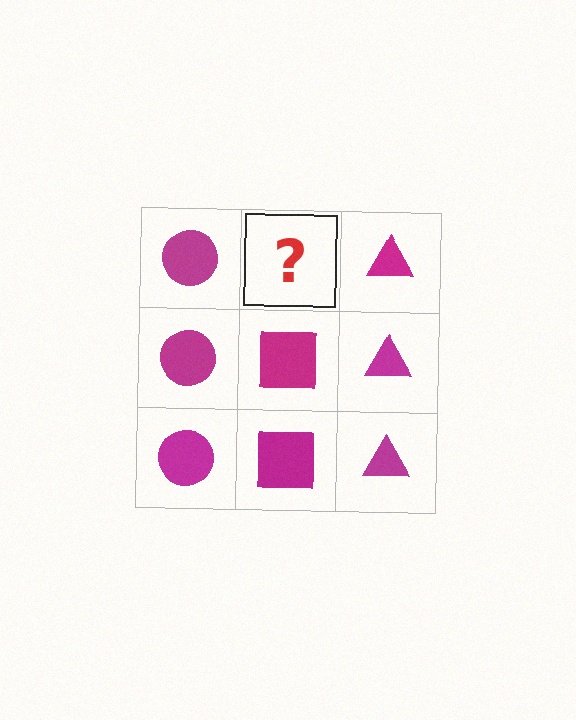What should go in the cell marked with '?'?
The missing cell should contain a magenta square.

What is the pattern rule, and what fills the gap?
The rule is that each column has a consistent shape. The gap should be filled with a magenta square.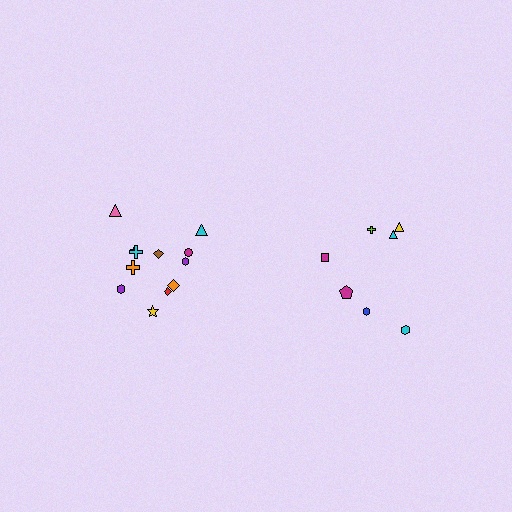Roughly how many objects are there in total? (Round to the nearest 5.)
Roughly 20 objects in total.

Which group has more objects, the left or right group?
The left group.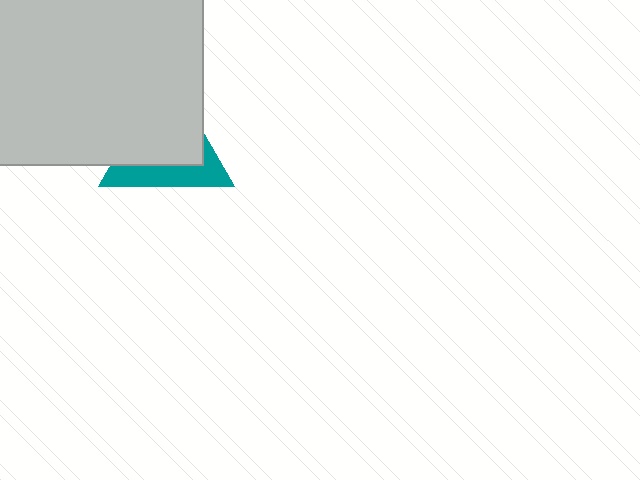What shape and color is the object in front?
The object in front is a light gray square.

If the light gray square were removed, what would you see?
You would see the complete teal triangle.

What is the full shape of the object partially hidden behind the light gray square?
The partially hidden object is a teal triangle.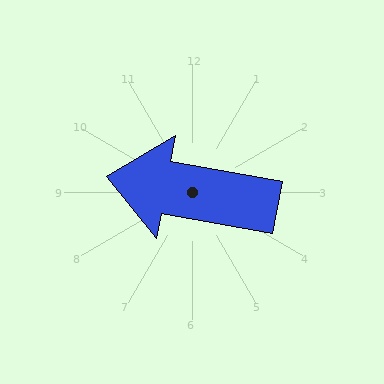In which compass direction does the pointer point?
West.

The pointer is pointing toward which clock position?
Roughly 9 o'clock.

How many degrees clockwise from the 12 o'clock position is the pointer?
Approximately 280 degrees.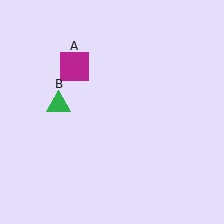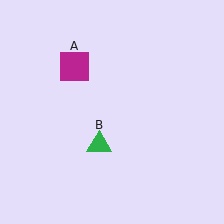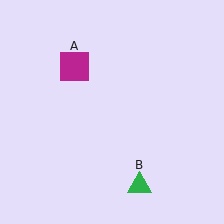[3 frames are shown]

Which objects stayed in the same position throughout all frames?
Magenta square (object A) remained stationary.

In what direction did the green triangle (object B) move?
The green triangle (object B) moved down and to the right.